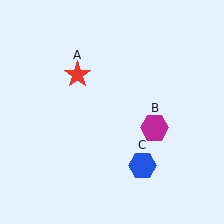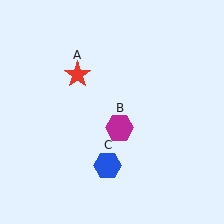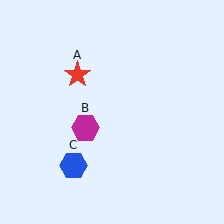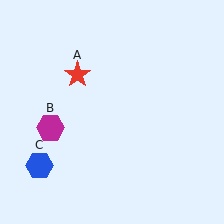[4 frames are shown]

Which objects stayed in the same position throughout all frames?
Red star (object A) remained stationary.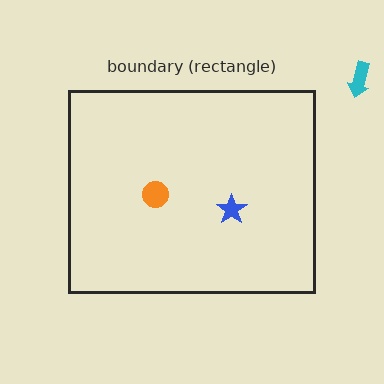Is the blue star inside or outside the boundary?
Inside.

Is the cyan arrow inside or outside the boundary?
Outside.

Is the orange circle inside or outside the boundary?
Inside.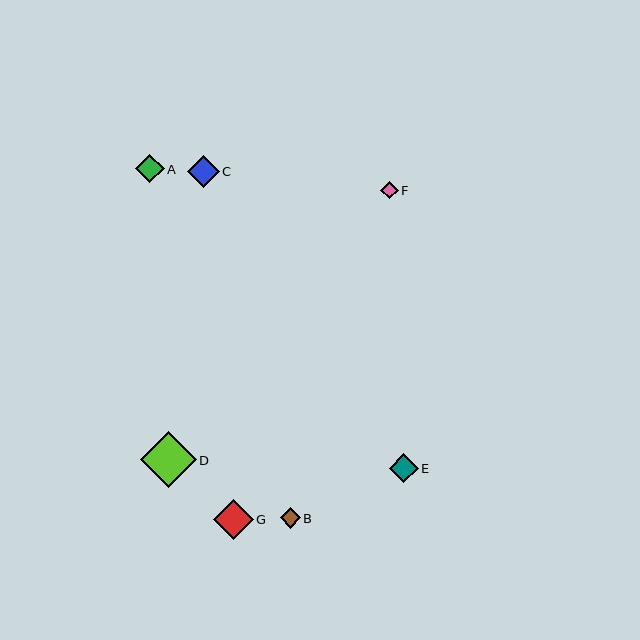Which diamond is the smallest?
Diamond F is the smallest with a size of approximately 17 pixels.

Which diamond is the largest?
Diamond D is the largest with a size of approximately 56 pixels.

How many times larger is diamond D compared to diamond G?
Diamond D is approximately 1.4 times the size of diamond G.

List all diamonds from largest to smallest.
From largest to smallest: D, G, C, E, A, B, F.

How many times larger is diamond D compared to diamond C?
Diamond D is approximately 1.7 times the size of diamond C.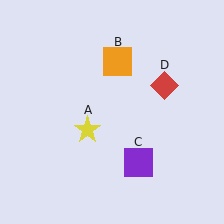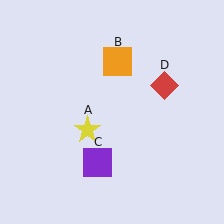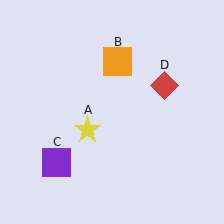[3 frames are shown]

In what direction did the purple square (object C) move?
The purple square (object C) moved left.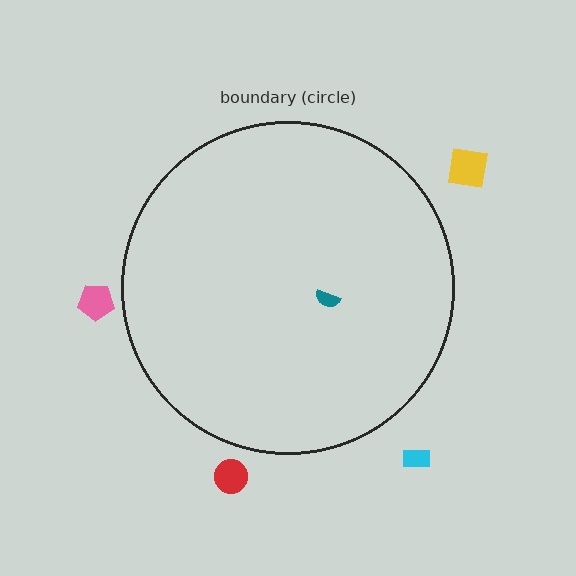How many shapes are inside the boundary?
1 inside, 4 outside.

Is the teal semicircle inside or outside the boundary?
Inside.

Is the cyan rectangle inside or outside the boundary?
Outside.